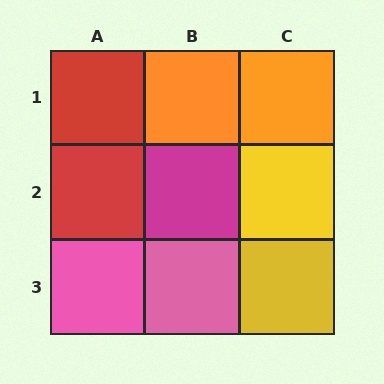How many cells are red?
2 cells are red.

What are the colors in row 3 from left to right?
Pink, pink, yellow.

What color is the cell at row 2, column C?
Yellow.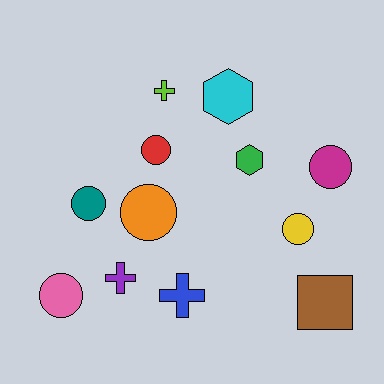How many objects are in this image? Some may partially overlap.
There are 12 objects.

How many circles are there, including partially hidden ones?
There are 6 circles.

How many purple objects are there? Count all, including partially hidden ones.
There is 1 purple object.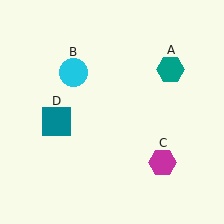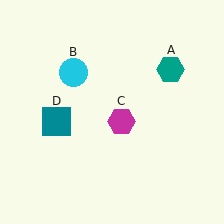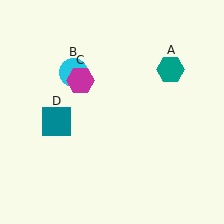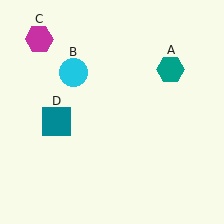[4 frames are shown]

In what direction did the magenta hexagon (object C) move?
The magenta hexagon (object C) moved up and to the left.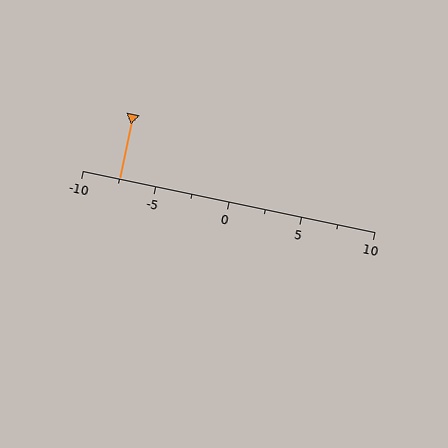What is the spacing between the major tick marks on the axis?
The major ticks are spaced 5 apart.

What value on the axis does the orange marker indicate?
The marker indicates approximately -7.5.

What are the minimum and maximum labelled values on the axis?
The axis runs from -10 to 10.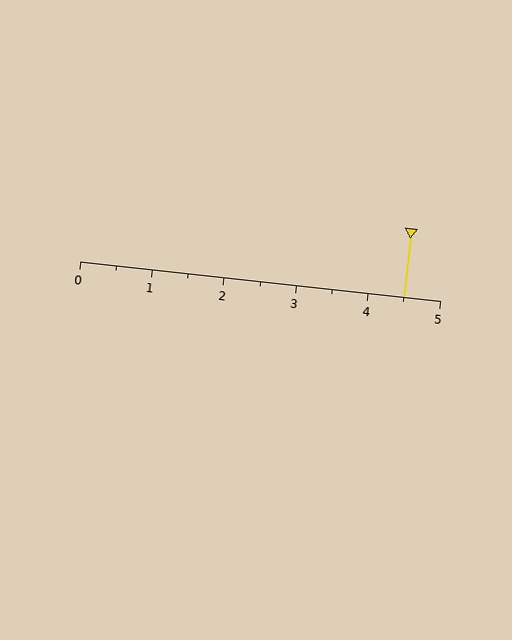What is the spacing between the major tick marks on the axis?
The major ticks are spaced 1 apart.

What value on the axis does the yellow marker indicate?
The marker indicates approximately 4.5.